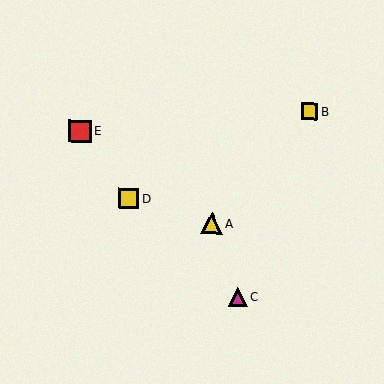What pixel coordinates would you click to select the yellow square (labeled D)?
Click at (129, 198) to select the yellow square D.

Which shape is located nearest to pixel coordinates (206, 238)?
The yellow triangle (labeled A) at (212, 223) is nearest to that location.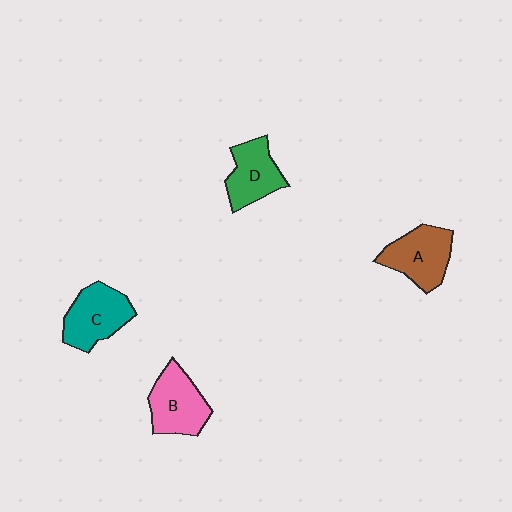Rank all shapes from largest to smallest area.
From largest to smallest: C (teal), B (pink), A (brown), D (green).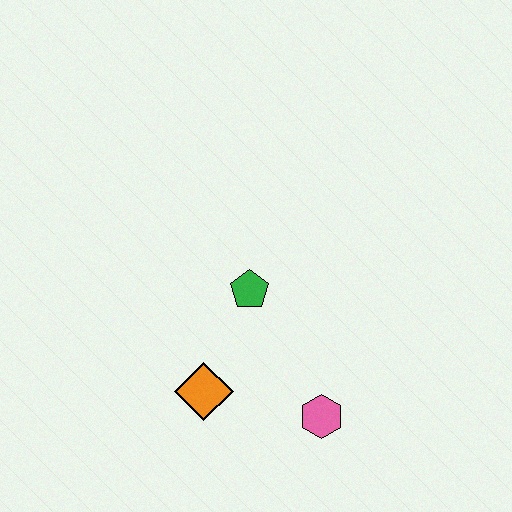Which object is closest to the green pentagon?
The orange diamond is closest to the green pentagon.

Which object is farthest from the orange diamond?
The pink hexagon is farthest from the orange diamond.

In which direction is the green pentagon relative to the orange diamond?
The green pentagon is above the orange diamond.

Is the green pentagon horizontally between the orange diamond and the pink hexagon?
Yes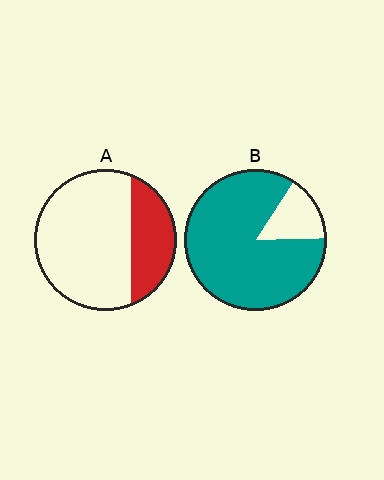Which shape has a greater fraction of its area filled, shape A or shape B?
Shape B.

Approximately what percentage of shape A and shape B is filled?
A is approximately 30% and B is approximately 85%.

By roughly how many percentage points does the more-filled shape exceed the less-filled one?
By roughly 55 percentage points (B over A).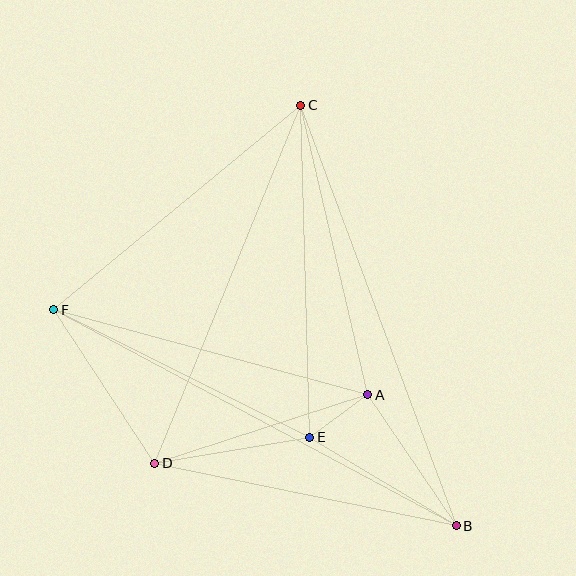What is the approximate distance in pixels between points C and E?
The distance between C and E is approximately 332 pixels.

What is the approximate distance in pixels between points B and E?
The distance between B and E is approximately 171 pixels.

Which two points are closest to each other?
Points A and E are closest to each other.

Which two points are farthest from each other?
Points B and F are farthest from each other.